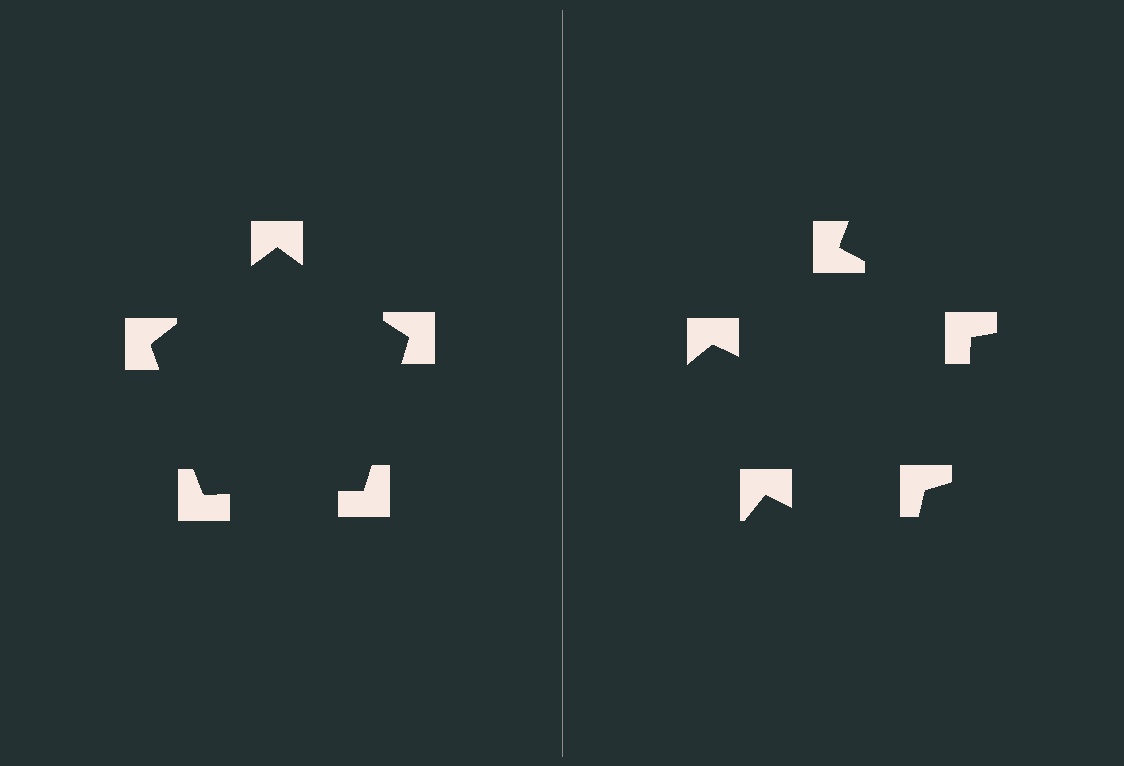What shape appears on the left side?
An illusory pentagon.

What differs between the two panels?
The notched squares are positioned identically on both sides; only the wedge orientations differ. On the left they align to a pentagon; on the right they are misaligned.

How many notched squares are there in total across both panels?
10 — 5 on each side.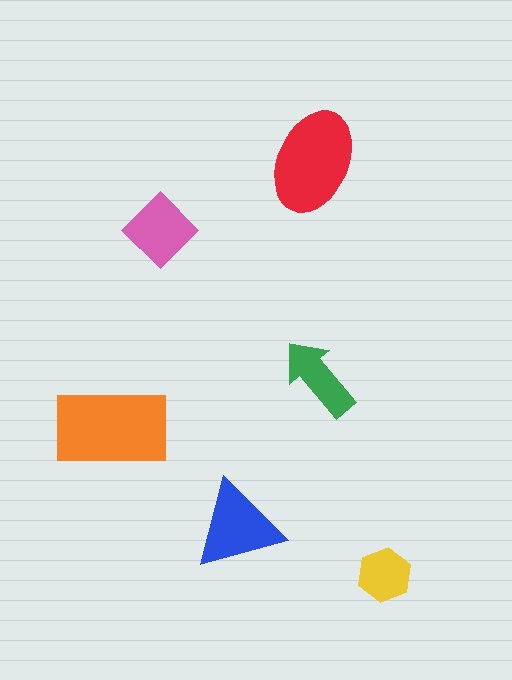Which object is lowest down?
The yellow hexagon is bottommost.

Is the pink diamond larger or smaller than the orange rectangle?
Smaller.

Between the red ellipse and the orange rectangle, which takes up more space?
The orange rectangle.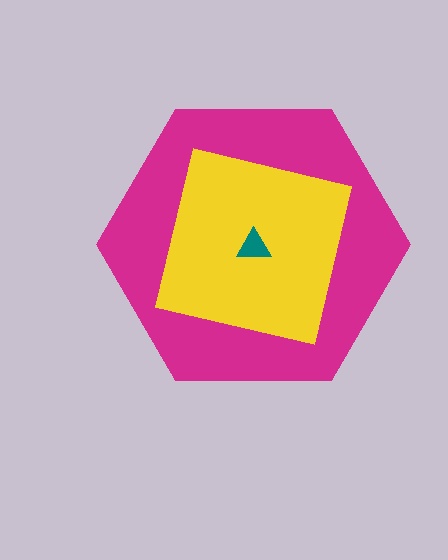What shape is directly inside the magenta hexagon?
The yellow square.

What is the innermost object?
The teal triangle.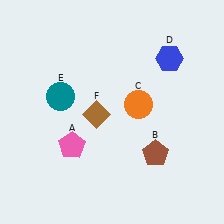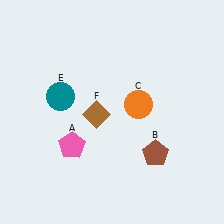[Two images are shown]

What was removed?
The blue hexagon (D) was removed in Image 2.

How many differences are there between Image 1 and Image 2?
There is 1 difference between the two images.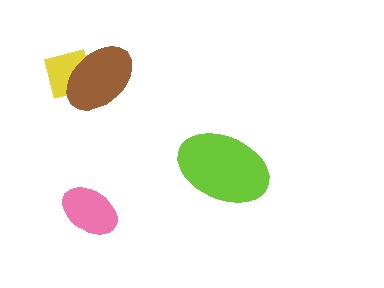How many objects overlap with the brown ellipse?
1 object overlaps with the brown ellipse.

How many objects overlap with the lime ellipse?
0 objects overlap with the lime ellipse.